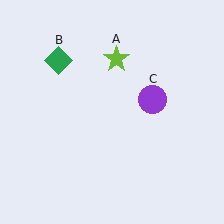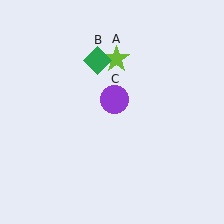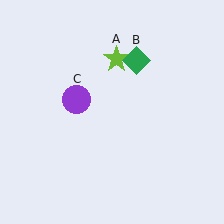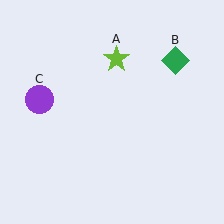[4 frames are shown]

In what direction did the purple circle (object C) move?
The purple circle (object C) moved left.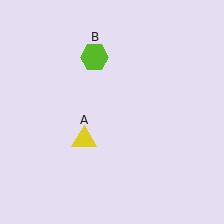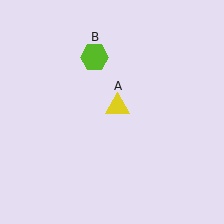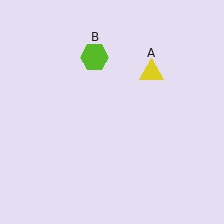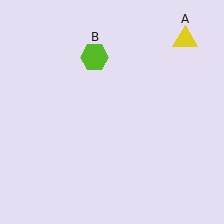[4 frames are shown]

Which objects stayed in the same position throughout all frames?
Lime hexagon (object B) remained stationary.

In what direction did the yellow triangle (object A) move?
The yellow triangle (object A) moved up and to the right.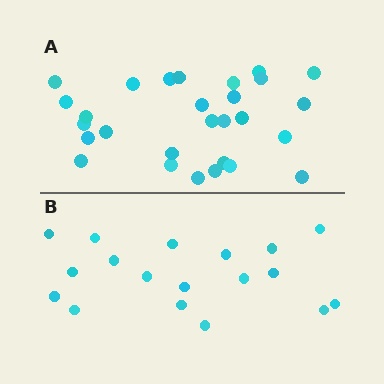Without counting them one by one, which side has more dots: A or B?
Region A (the top region) has more dots.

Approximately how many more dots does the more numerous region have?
Region A has roughly 10 or so more dots than region B.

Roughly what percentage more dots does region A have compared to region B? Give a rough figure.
About 55% more.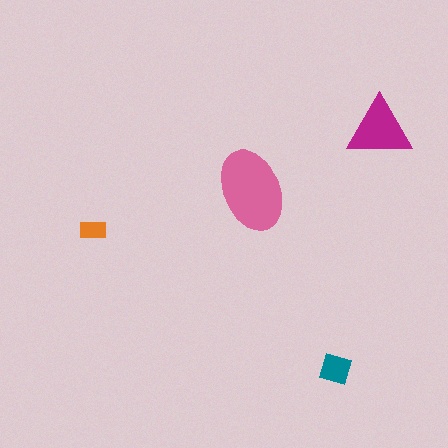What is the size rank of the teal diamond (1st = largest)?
3rd.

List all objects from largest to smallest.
The pink ellipse, the magenta triangle, the teal diamond, the orange rectangle.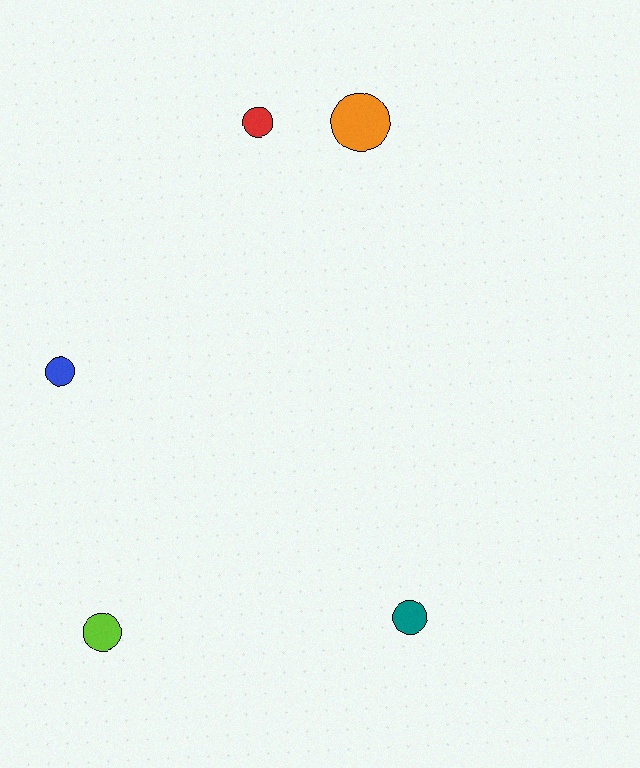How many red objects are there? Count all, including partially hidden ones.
There is 1 red object.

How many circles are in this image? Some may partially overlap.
There are 5 circles.